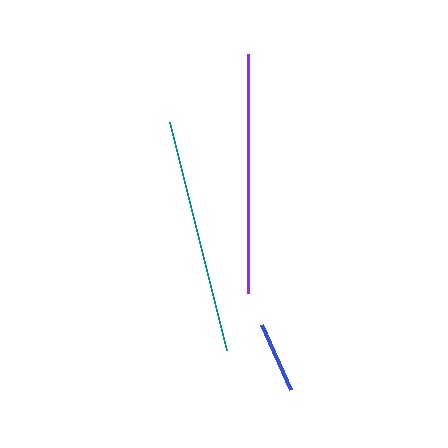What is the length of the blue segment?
The blue segment is approximately 72 pixels long.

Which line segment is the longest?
The purple line is the longest at approximately 239 pixels.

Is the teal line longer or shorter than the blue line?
The teal line is longer than the blue line.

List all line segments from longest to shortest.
From longest to shortest: purple, teal, blue.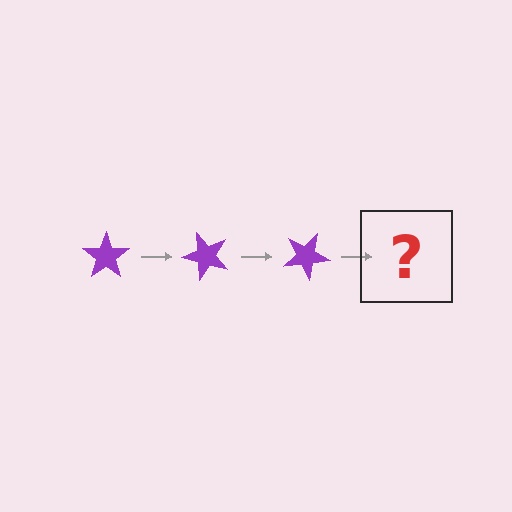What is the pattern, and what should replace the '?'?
The pattern is that the star rotates 50 degrees each step. The '?' should be a purple star rotated 150 degrees.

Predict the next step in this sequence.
The next step is a purple star rotated 150 degrees.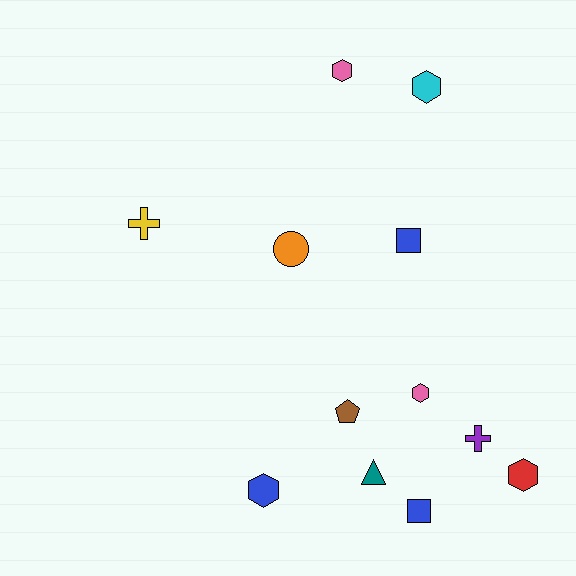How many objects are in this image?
There are 12 objects.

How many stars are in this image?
There are no stars.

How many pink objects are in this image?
There are 2 pink objects.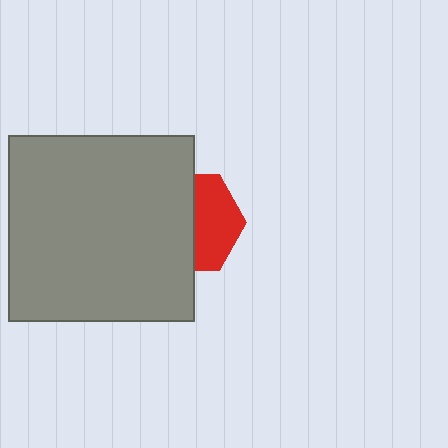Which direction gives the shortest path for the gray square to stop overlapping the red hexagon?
Moving left gives the shortest separation.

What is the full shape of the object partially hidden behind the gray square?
The partially hidden object is a red hexagon.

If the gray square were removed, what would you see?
You would see the complete red hexagon.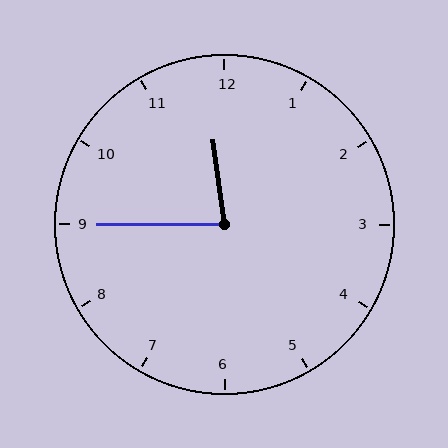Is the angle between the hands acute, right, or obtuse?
It is acute.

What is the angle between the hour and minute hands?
Approximately 82 degrees.